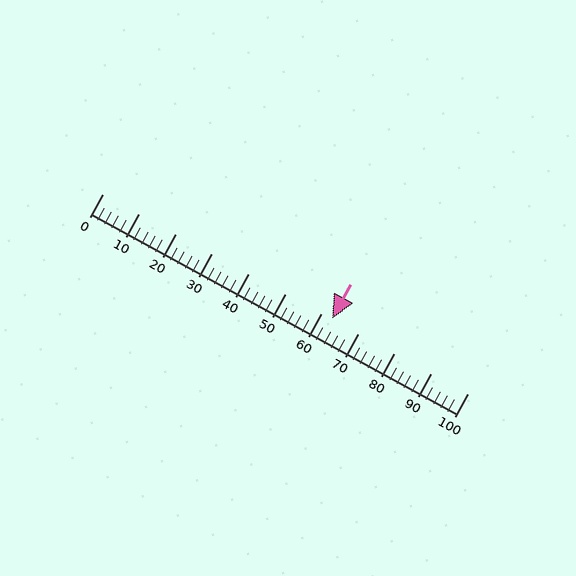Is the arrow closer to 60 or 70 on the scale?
The arrow is closer to 60.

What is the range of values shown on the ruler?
The ruler shows values from 0 to 100.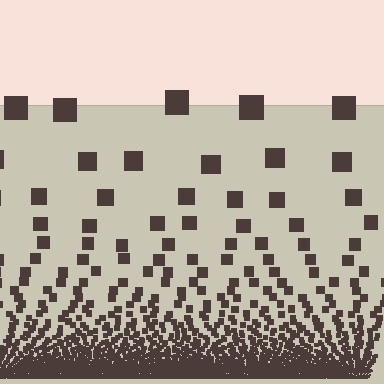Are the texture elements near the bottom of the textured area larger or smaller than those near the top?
Smaller. The gradient is inverted — elements near the bottom are smaller and denser.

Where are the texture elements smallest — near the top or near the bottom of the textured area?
Near the bottom.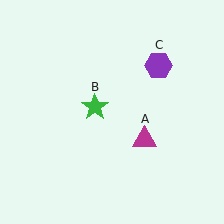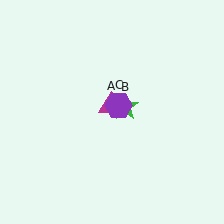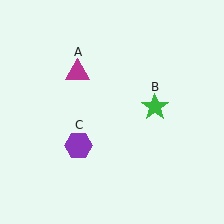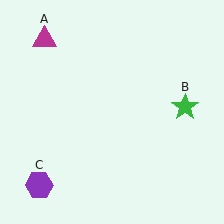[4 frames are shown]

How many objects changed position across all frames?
3 objects changed position: magenta triangle (object A), green star (object B), purple hexagon (object C).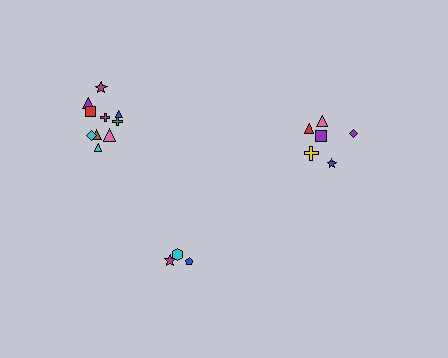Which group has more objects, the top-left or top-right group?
The top-left group.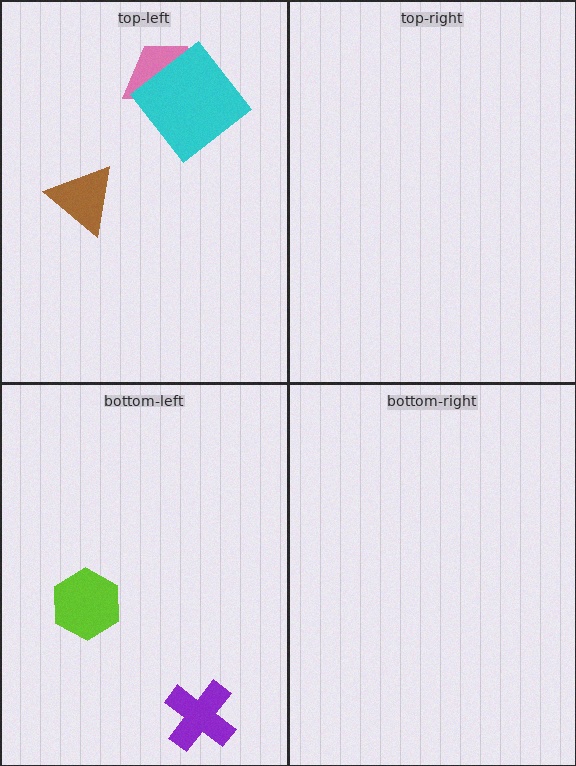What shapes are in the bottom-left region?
The lime hexagon, the purple cross.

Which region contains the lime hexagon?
The bottom-left region.